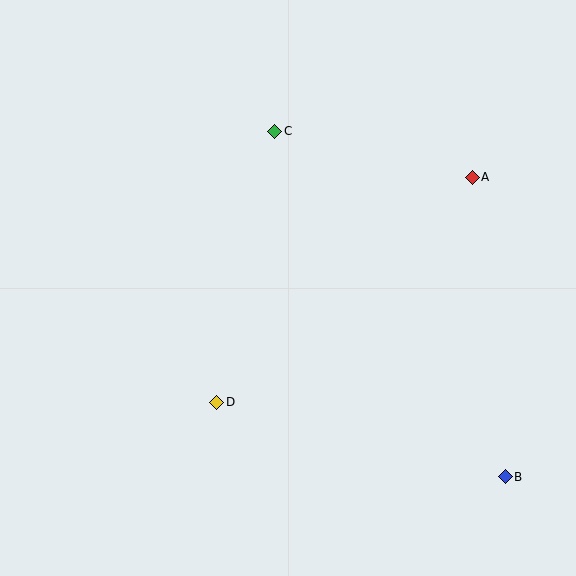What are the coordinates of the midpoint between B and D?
The midpoint between B and D is at (361, 440).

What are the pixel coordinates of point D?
Point D is at (217, 402).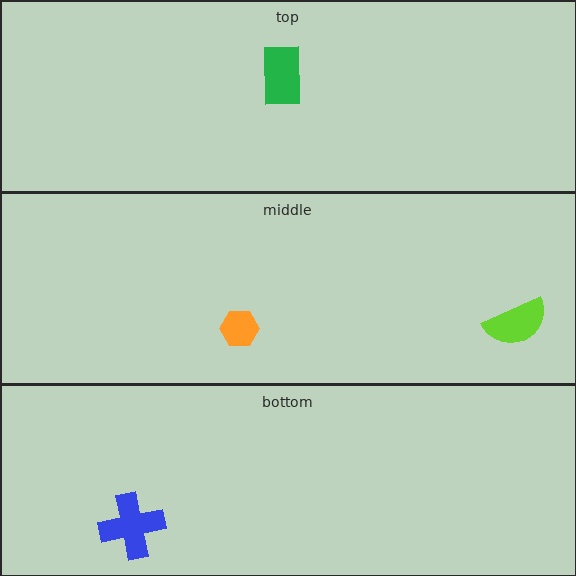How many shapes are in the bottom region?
1.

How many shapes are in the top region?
1.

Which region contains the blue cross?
The bottom region.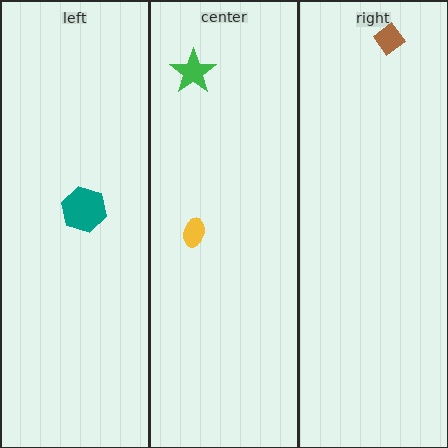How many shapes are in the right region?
1.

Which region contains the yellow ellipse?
The center region.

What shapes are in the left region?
The teal hexagon.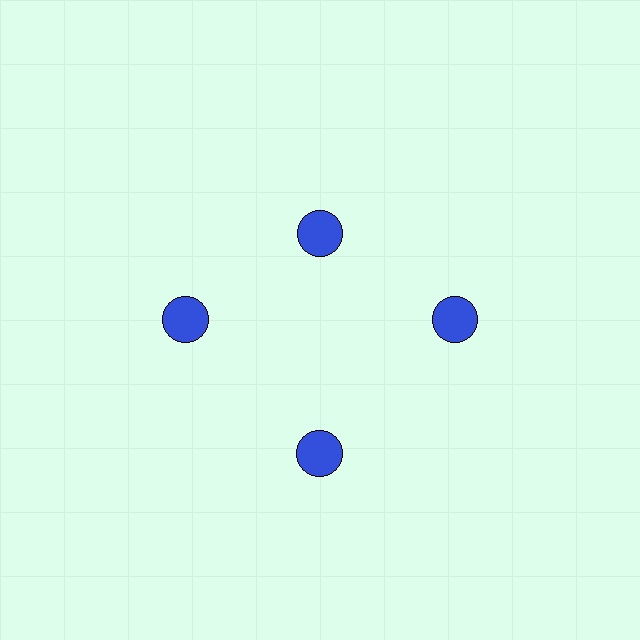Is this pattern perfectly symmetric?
No. The 4 blue circles are arranged in a ring, but one element near the 12 o'clock position is pulled inward toward the center, breaking the 4-fold rotational symmetry.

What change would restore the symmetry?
The symmetry would be restored by moving it outward, back onto the ring so that all 4 circles sit at equal angles and equal distance from the center.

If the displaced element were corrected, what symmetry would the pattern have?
It would have 4-fold rotational symmetry — the pattern would map onto itself every 90 degrees.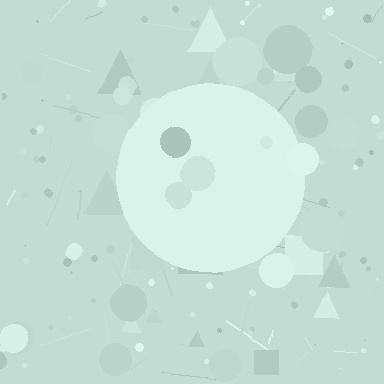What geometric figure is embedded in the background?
A circle is embedded in the background.